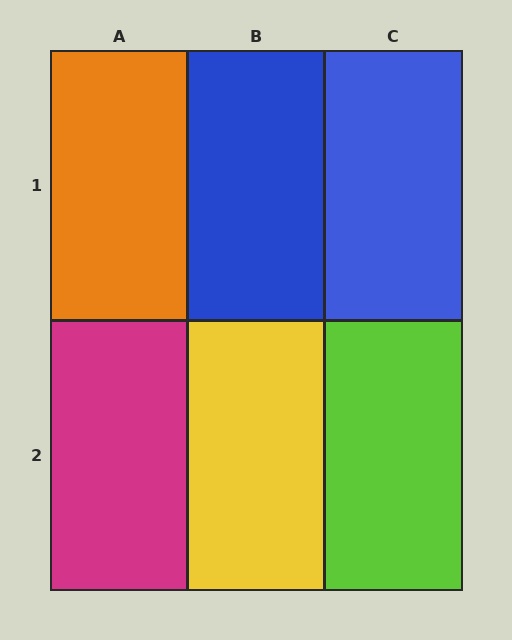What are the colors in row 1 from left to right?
Orange, blue, blue.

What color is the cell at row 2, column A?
Magenta.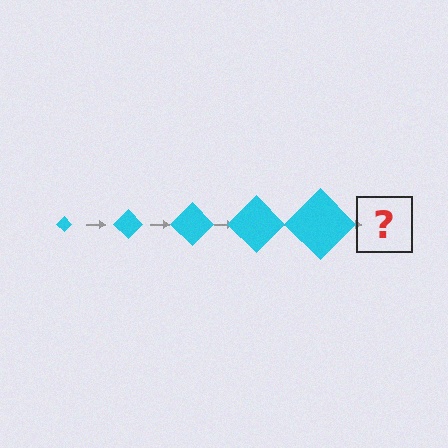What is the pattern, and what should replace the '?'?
The pattern is that the diamond gets progressively larger each step. The '?' should be a cyan diamond, larger than the previous one.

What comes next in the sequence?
The next element should be a cyan diamond, larger than the previous one.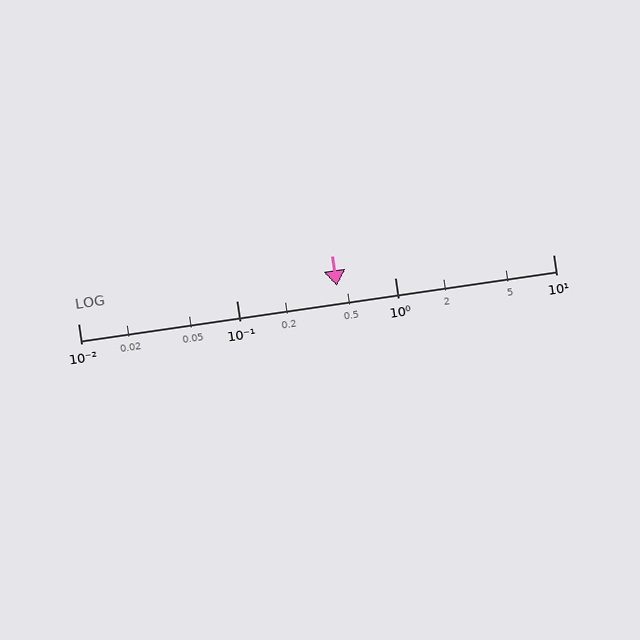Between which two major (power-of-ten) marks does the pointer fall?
The pointer is between 0.1 and 1.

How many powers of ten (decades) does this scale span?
The scale spans 3 decades, from 0.01 to 10.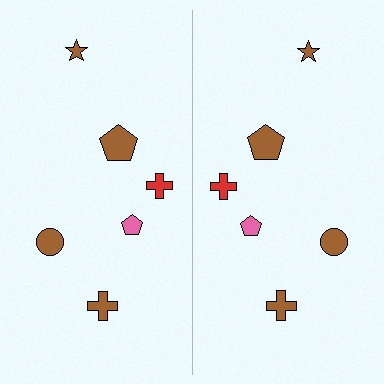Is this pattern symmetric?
Yes, this pattern has bilateral (reflection) symmetry.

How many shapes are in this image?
There are 12 shapes in this image.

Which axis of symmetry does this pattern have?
The pattern has a vertical axis of symmetry running through the center of the image.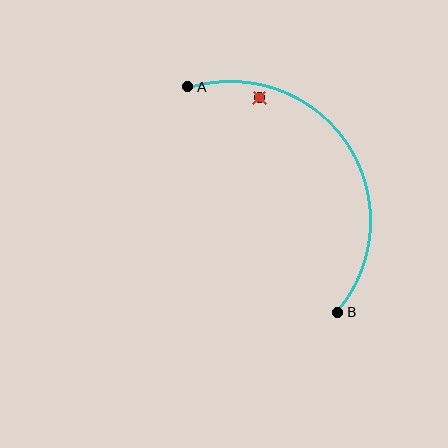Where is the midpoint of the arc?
The arc midpoint is the point on the curve farthest from the straight line joining A and B. It sits to the right of that line.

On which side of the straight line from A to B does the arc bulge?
The arc bulges to the right of the straight line connecting A and B.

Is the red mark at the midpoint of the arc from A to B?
No — the red mark does not lie on the arc at all. It sits slightly inside the curve.